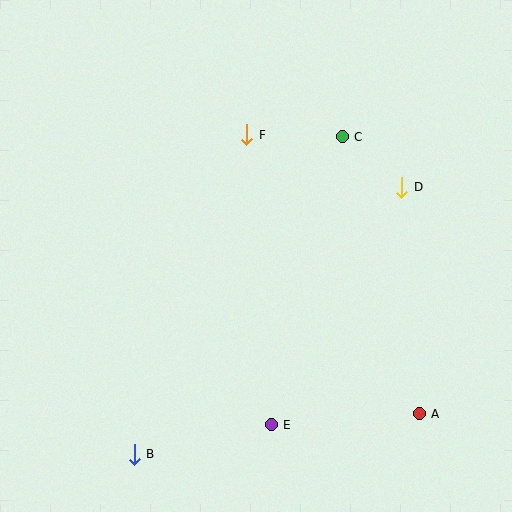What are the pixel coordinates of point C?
Point C is at (342, 137).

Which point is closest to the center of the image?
Point F at (247, 135) is closest to the center.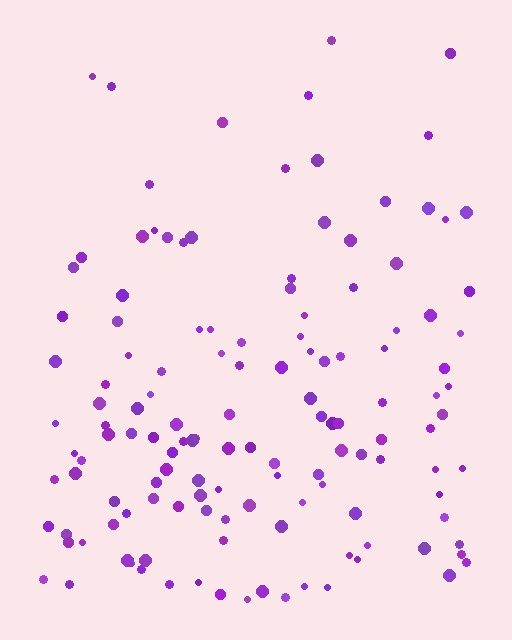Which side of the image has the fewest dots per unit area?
The top.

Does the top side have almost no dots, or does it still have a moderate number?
Still a moderate number, just noticeably fewer than the bottom.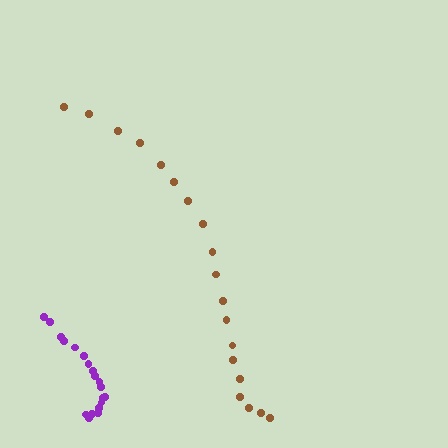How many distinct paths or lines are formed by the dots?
There are 2 distinct paths.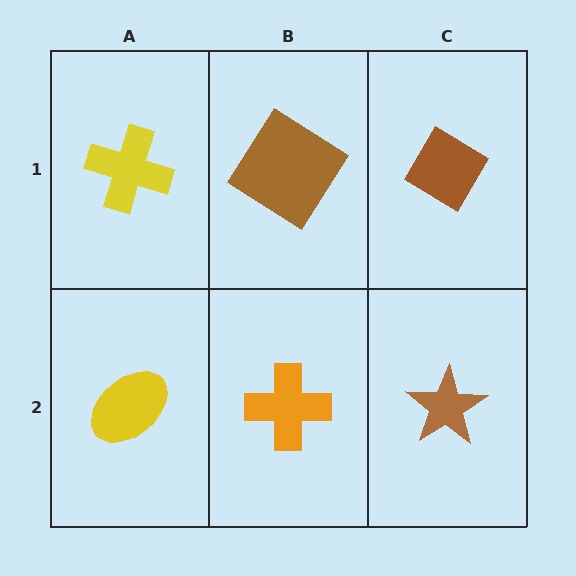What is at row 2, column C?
A brown star.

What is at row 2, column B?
An orange cross.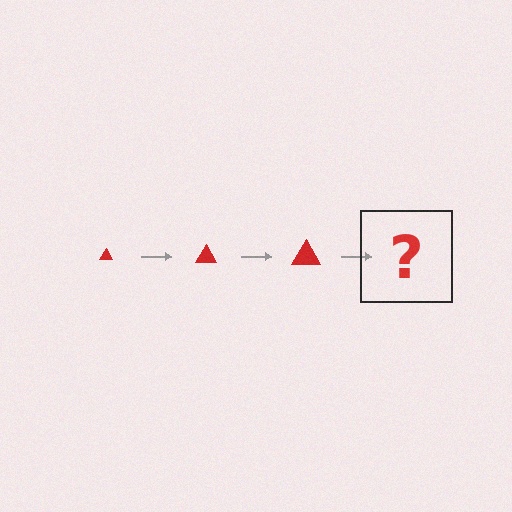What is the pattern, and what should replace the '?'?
The pattern is that the triangle gets progressively larger each step. The '?' should be a red triangle, larger than the previous one.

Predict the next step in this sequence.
The next step is a red triangle, larger than the previous one.